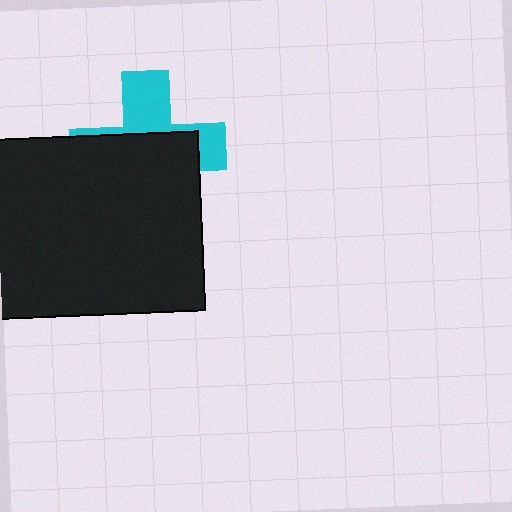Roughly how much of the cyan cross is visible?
A small part of it is visible (roughly 37%).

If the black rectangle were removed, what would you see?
You would see the complete cyan cross.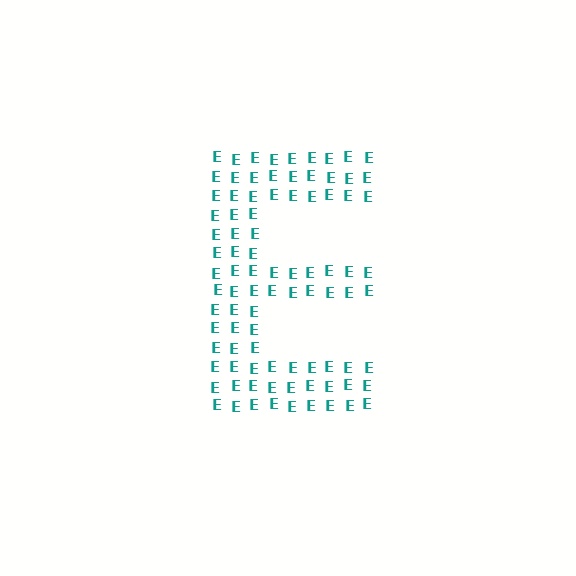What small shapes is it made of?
It is made of small letter E's.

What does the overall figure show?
The overall figure shows the letter E.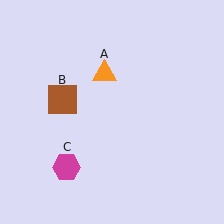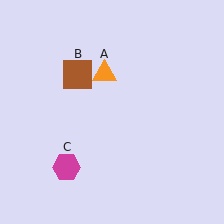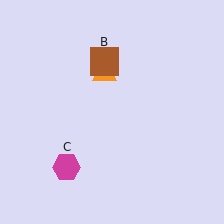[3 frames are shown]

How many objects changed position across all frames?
1 object changed position: brown square (object B).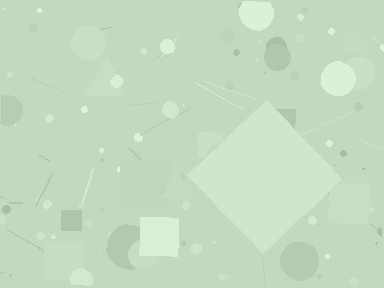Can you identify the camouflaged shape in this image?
The camouflaged shape is a diamond.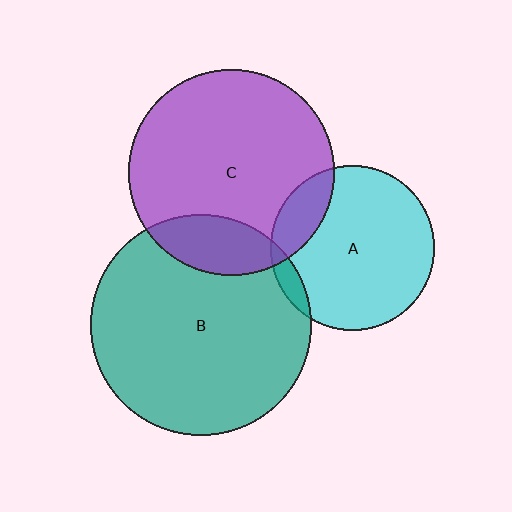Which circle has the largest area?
Circle B (teal).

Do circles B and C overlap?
Yes.